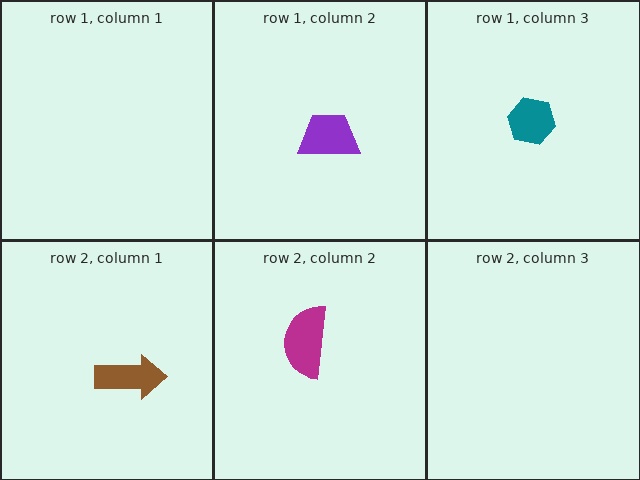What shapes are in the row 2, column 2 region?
The magenta semicircle.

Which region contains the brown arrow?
The row 2, column 1 region.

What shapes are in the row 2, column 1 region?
The brown arrow.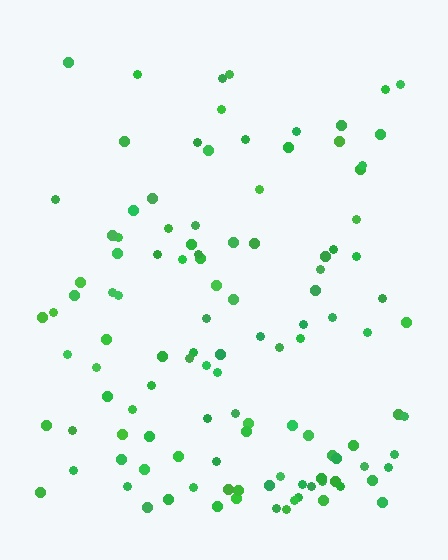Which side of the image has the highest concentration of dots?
The bottom.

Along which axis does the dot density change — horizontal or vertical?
Vertical.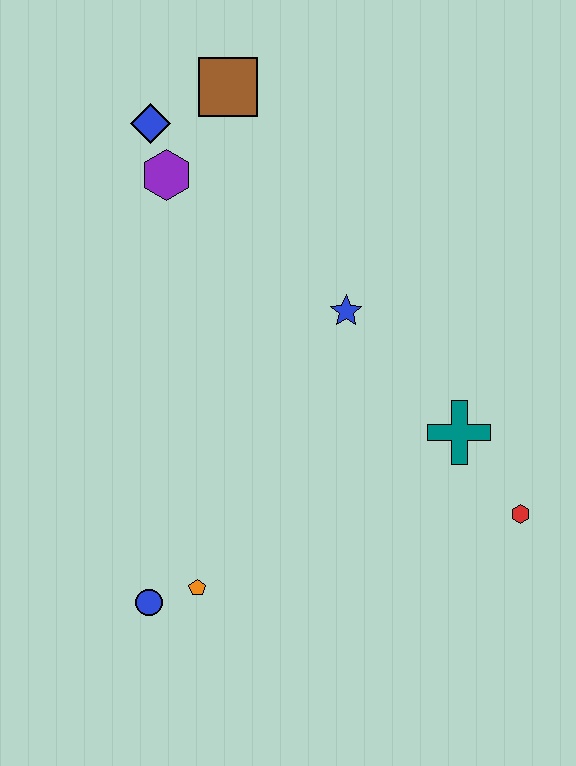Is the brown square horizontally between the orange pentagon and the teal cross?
Yes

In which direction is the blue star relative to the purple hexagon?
The blue star is to the right of the purple hexagon.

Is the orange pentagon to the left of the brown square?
Yes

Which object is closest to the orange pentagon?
The blue circle is closest to the orange pentagon.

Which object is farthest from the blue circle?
The brown square is farthest from the blue circle.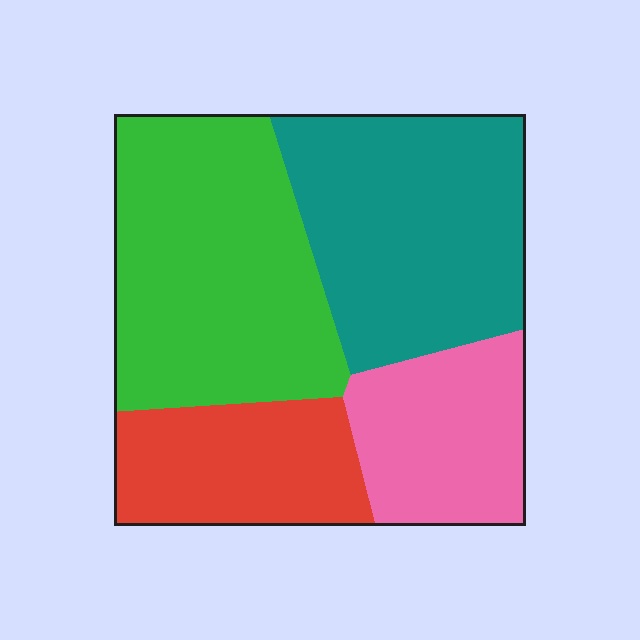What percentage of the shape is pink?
Pink takes up about one sixth (1/6) of the shape.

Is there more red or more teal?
Teal.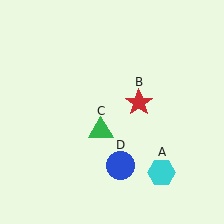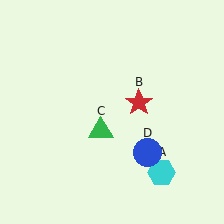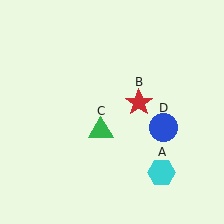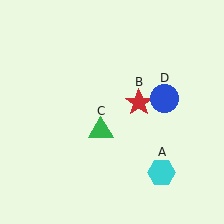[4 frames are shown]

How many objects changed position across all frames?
1 object changed position: blue circle (object D).